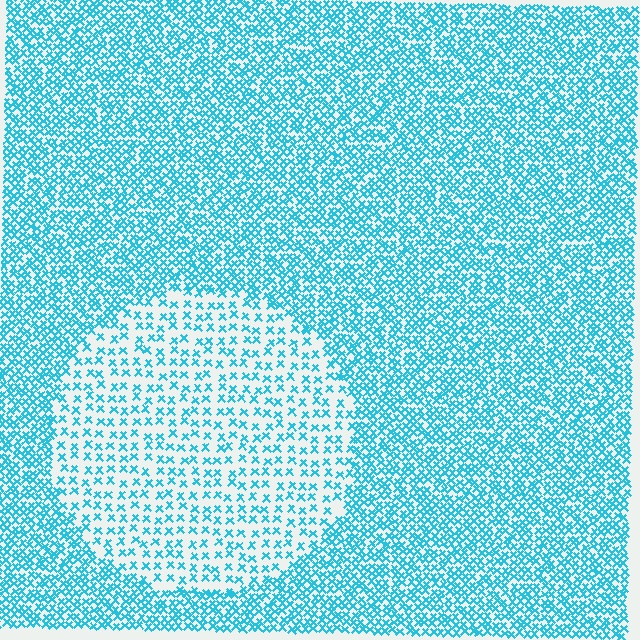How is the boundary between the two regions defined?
The boundary is defined by a change in element density (approximately 2.3x ratio). All elements are the same color, size, and shape.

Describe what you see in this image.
The image contains small cyan elements arranged at two different densities. A circle-shaped region is visible where the elements are less densely packed than the surrounding area.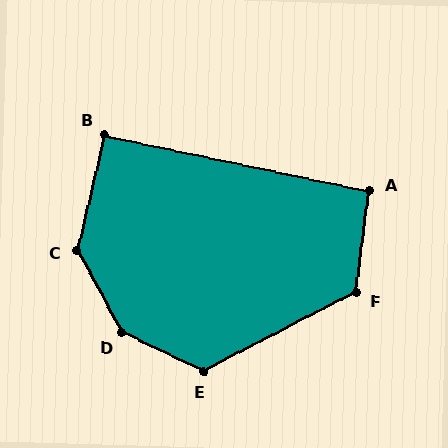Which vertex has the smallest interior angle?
B, at approximately 91 degrees.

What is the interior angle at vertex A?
Approximately 95 degrees (approximately right).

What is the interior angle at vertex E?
Approximately 127 degrees (obtuse).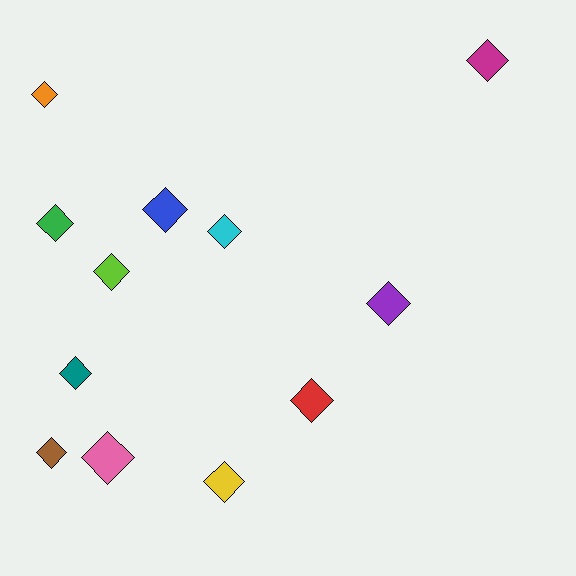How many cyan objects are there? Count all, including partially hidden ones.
There is 1 cyan object.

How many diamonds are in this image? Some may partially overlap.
There are 12 diamonds.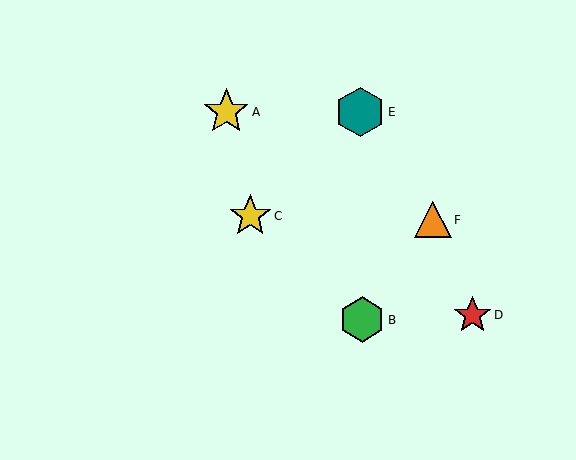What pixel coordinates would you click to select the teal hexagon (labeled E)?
Click at (360, 112) to select the teal hexagon E.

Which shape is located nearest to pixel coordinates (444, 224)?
The orange triangle (labeled F) at (433, 220) is nearest to that location.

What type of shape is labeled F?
Shape F is an orange triangle.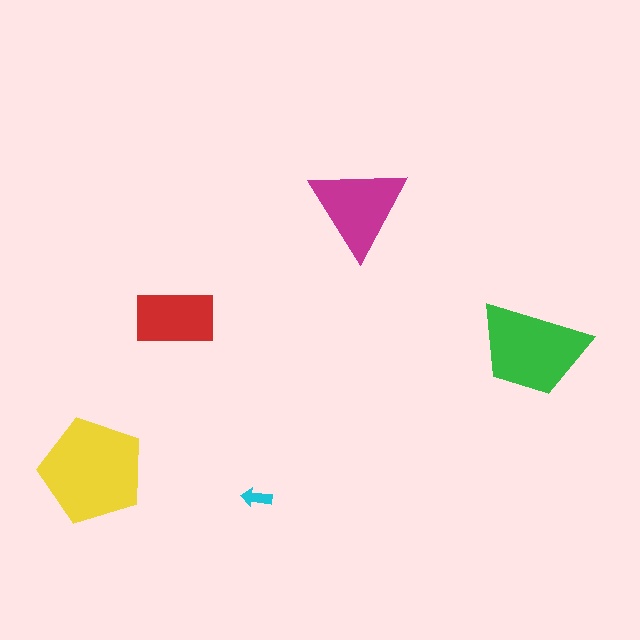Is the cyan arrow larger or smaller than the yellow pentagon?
Smaller.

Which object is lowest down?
The cyan arrow is bottommost.